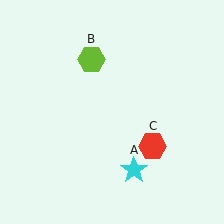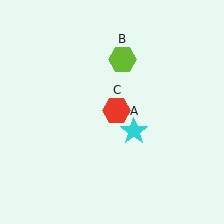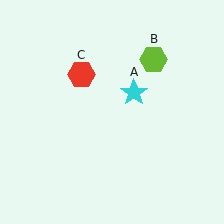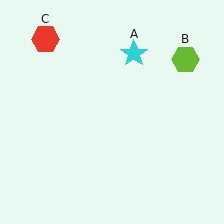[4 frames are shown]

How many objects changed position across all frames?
3 objects changed position: cyan star (object A), lime hexagon (object B), red hexagon (object C).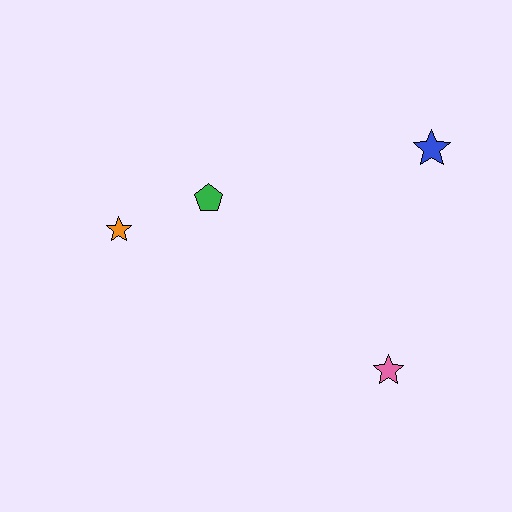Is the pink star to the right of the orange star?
Yes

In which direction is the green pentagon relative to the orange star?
The green pentagon is to the right of the orange star.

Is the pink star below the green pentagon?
Yes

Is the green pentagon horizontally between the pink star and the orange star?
Yes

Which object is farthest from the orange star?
The blue star is farthest from the orange star.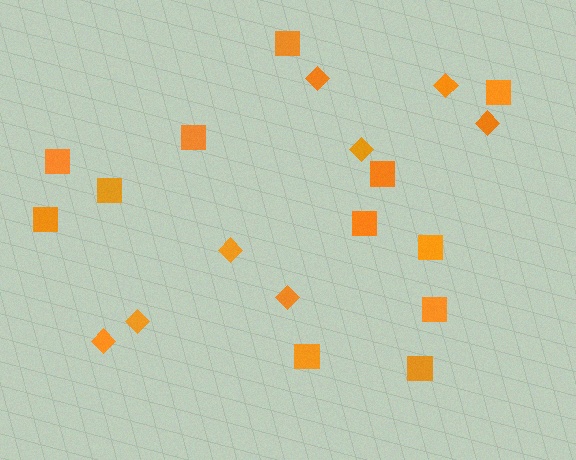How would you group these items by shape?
There are 2 groups: one group of diamonds (8) and one group of squares (12).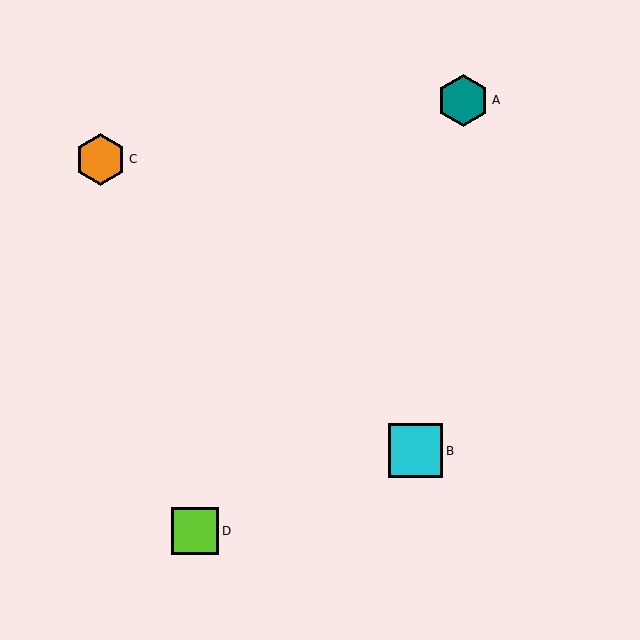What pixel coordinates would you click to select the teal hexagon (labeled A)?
Click at (463, 100) to select the teal hexagon A.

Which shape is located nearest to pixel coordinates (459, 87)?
The teal hexagon (labeled A) at (463, 100) is nearest to that location.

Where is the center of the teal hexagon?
The center of the teal hexagon is at (463, 100).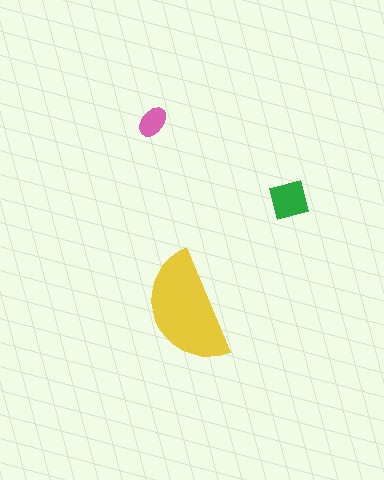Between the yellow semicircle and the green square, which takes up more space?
The yellow semicircle.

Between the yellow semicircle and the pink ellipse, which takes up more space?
The yellow semicircle.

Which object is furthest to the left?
The pink ellipse is leftmost.